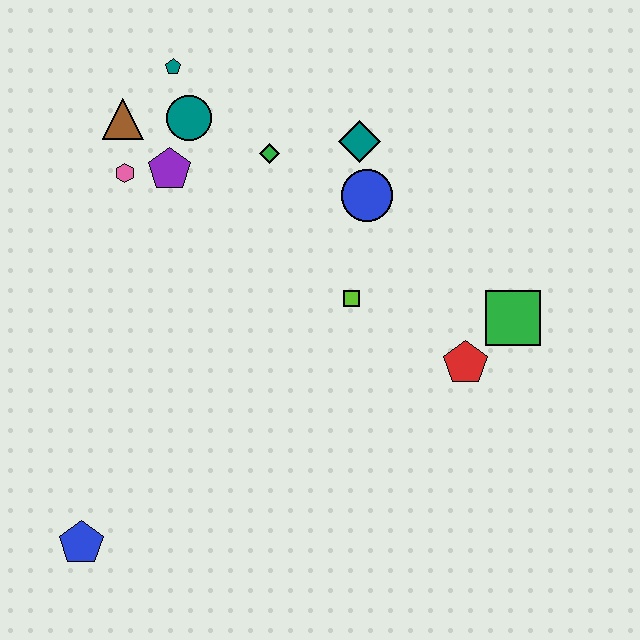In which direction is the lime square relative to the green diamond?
The lime square is below the green diamond.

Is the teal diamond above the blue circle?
Yes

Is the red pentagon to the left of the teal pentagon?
No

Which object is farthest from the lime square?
The blue pentagon is farthest from the lime square.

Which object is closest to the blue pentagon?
The lime square is closest to the blue pentagon.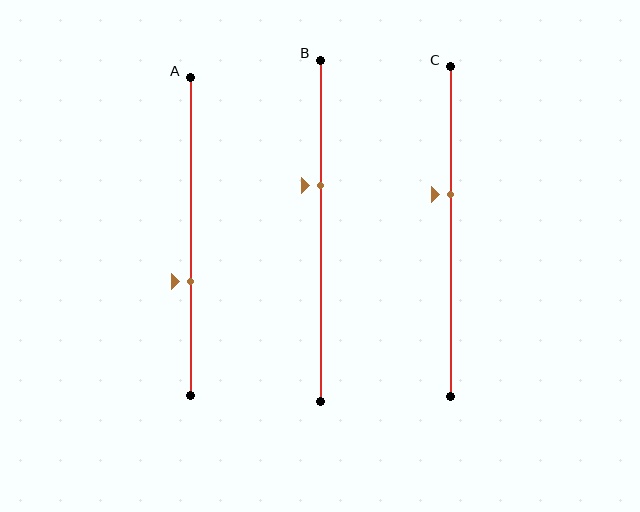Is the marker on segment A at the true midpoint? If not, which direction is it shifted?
No, the marker on segment A is shifted downward by about 14% of the segment length.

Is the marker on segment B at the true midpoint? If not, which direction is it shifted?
No, the marker on segment B is shifted upward by about 13% of the segment length.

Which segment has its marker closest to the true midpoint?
Segment C has its marker closest to the true midpoint.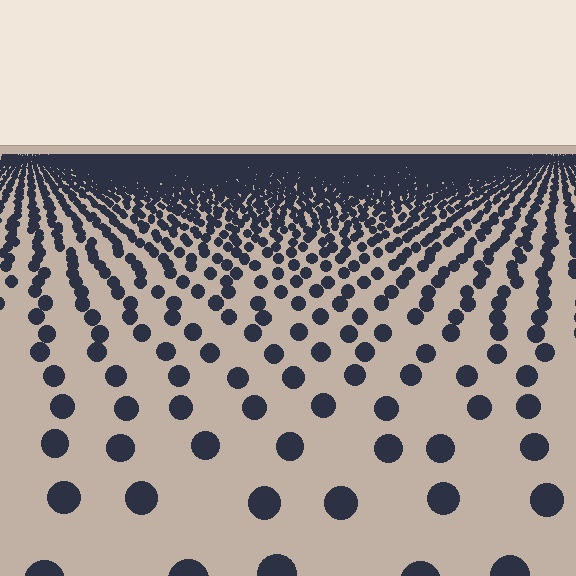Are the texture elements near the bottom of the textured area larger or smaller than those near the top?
Larger. Near the bottom, elements are closer to the viewer and appear at a bigger on-screen size.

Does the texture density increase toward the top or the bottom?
Density increases toward the top.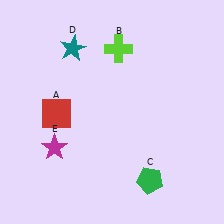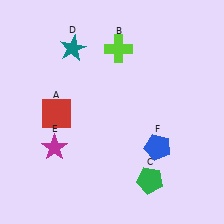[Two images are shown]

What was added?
A blue pentagon (F) was added in Image 2.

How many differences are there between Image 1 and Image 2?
There is 1 difference between the two images.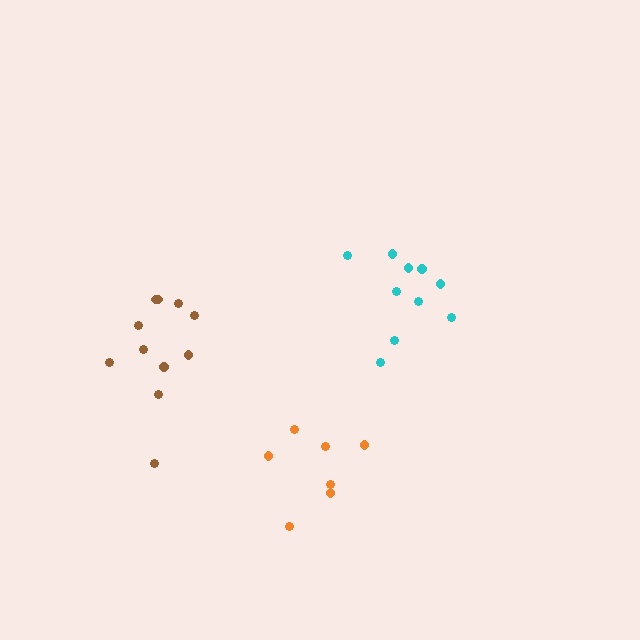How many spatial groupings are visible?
There are 3 spatial groupings.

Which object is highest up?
The cyan cluster is topmost.